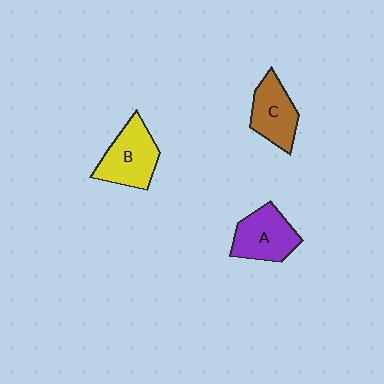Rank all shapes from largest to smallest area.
From largest to smallest: B (yellow), A (purple), C (brown).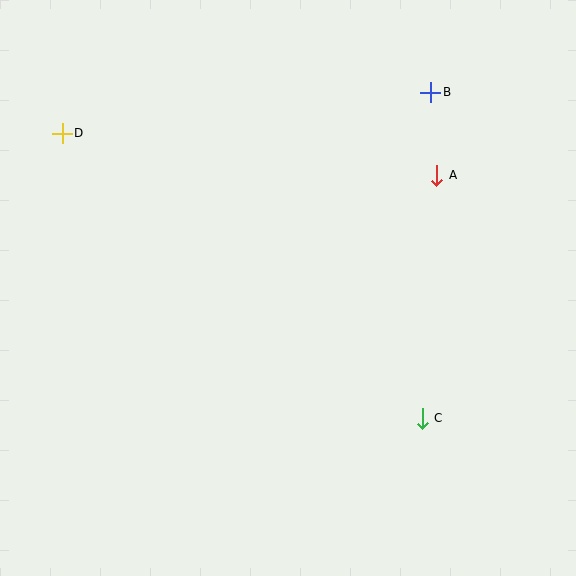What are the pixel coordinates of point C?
Point C is at (422, 418).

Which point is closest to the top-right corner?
Point B is closest to the top-right corner.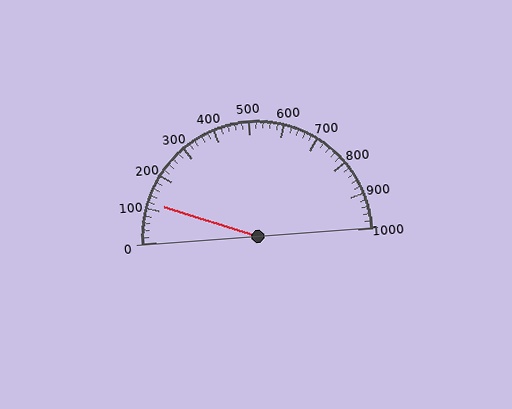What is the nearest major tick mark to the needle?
The nearest major tick mark is 100.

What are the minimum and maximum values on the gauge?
The gauge ranges from 0 to 1000.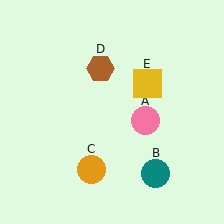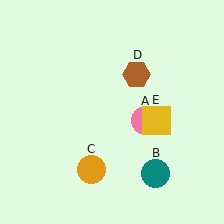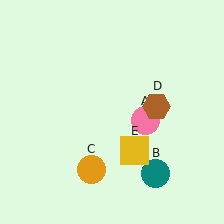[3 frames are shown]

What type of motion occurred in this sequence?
The brown hexagon (object D), yellow square (object E) rotated clockwise around the center of the scene.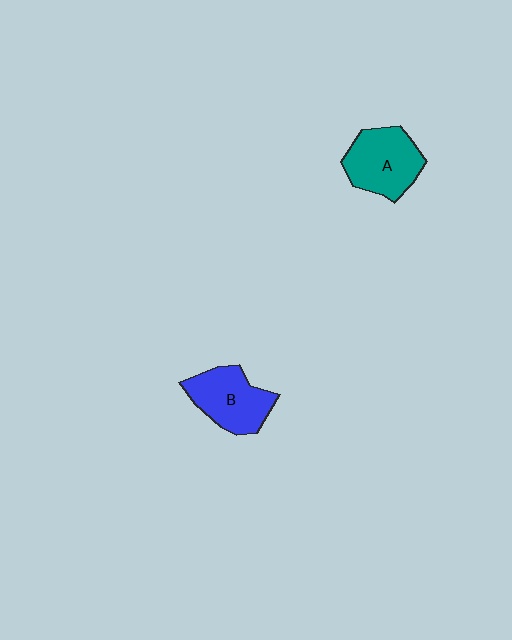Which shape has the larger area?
Shape A (teal).